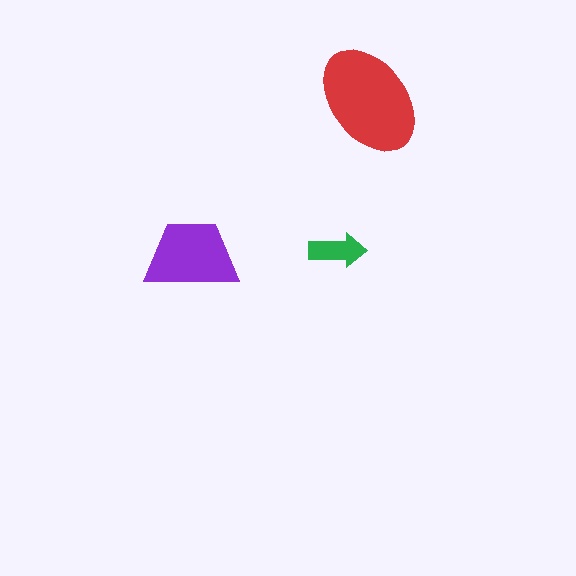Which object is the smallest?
The green arrow.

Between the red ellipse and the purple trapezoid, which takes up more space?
The red ellipse.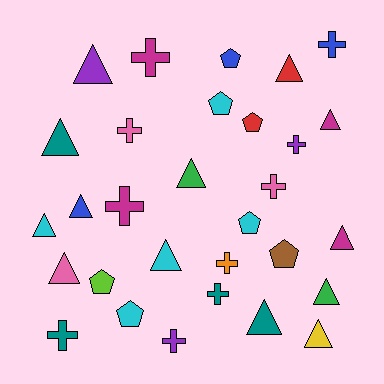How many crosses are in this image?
There are 10 crosses.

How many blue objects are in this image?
There are 3 blue objects.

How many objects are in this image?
There are 30 objects.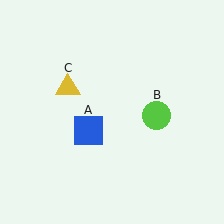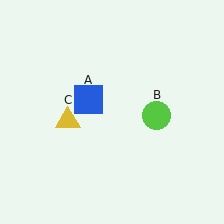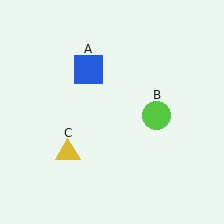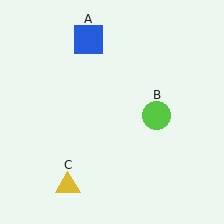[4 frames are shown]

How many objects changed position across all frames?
2 objects changed position: blue square (object A), yellow triangle (object C).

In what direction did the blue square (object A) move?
The blue square (object A) moved up.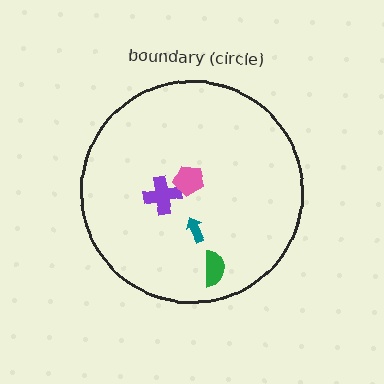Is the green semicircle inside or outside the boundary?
Inside.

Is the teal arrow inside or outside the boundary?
Inside.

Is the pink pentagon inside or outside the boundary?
Inside.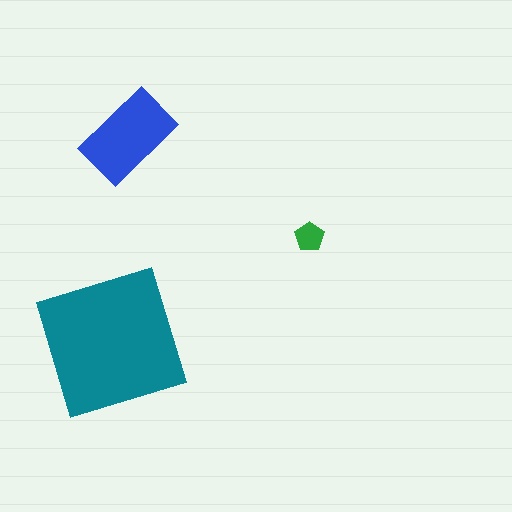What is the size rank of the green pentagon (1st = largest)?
3rd.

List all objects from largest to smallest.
The teal square, the blue rectangle, the green pentagon.